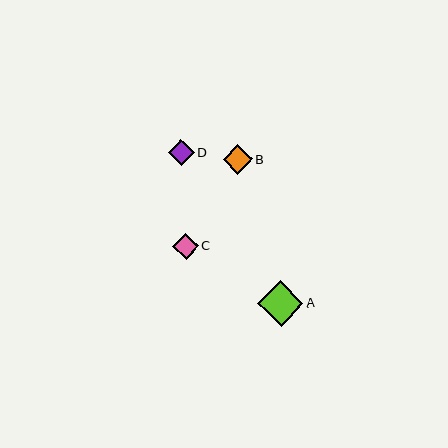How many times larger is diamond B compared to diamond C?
Diamond B is approximately 1.1 times the size of diamond C.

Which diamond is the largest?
Diamond A is the largest with a size of approximately 45 pixels.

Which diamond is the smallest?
Diamond C is the smallest with a size of approximately 26 pixels.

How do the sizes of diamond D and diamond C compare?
Diamond D and diamond C are approximately the same size.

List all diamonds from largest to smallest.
From largest to smallest: A, B, D, C.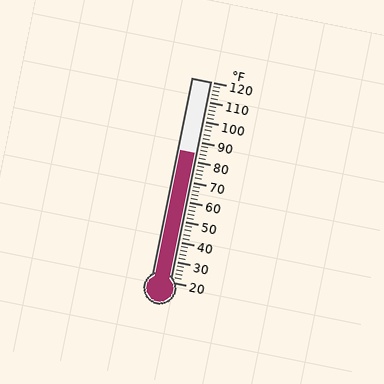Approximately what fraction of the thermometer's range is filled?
The thermometer is filled to approximately 65% of its range.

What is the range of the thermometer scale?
The thermometer scale ranges from 20°F to 120°F.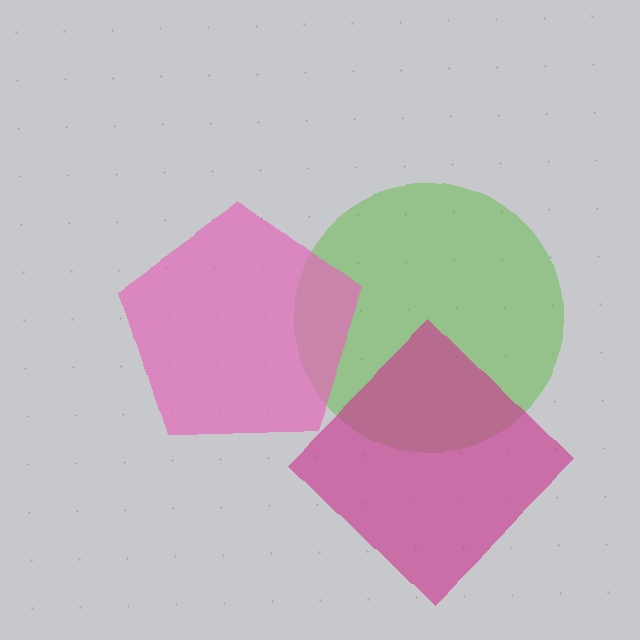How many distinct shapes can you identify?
There are 3 distinct shapes: a lime circle, a magenta diamond, a pink pentagon.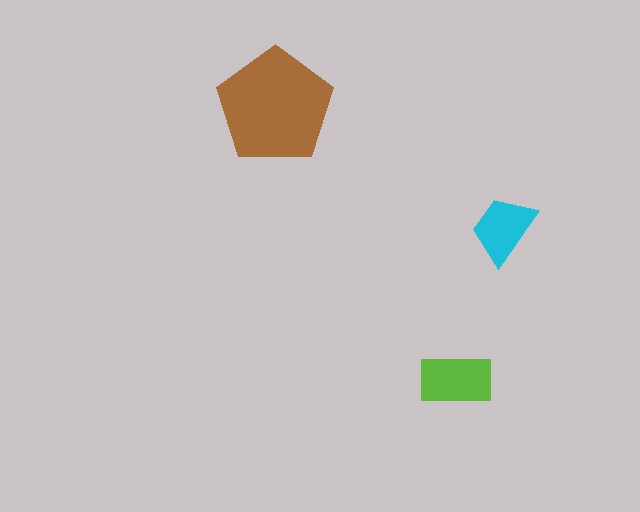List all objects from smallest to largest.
The cyan trapezoid, the lime rectangle, the brown pentagon.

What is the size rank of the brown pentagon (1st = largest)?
1st.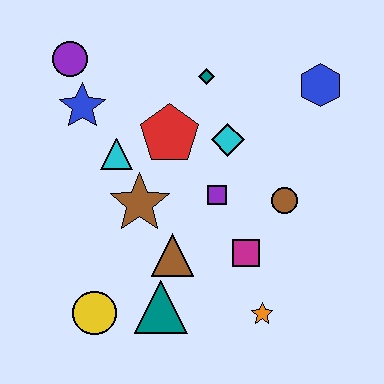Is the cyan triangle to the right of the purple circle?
Yes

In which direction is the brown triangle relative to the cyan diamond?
The brown triangle is below the cyan diamond.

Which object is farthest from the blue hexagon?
The yellow circle is farthest from the blue hexagon.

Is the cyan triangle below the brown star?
No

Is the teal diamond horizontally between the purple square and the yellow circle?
Yes